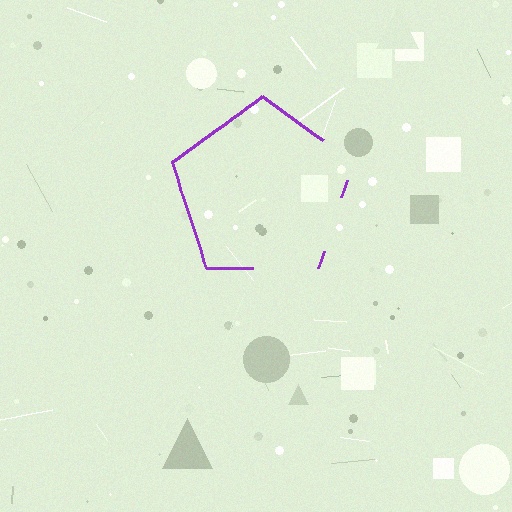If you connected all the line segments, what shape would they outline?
They would outline a pentagon.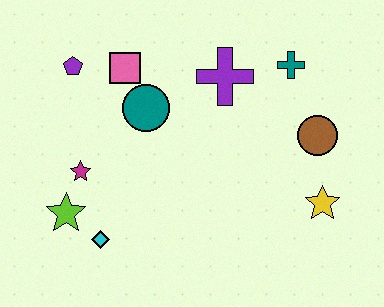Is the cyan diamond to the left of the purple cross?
Yes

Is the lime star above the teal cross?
No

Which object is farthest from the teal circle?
The yellow star is farthest from the teal circle.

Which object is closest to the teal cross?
The purple cross is closest to the teal cross.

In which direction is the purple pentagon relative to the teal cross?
The purple pentagon is to the left of the teal cross.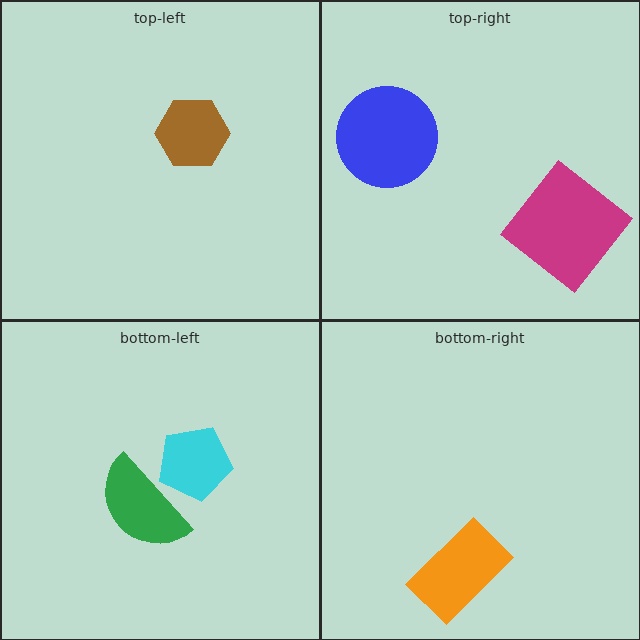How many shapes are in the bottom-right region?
1.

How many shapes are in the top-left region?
1.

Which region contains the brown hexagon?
The top-left region.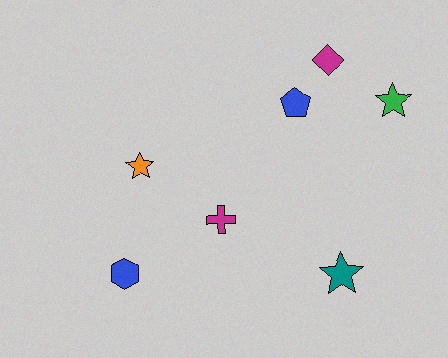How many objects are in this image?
There are 7 objects.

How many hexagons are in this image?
There is 1 hexagon.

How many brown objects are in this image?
There are no brown objects.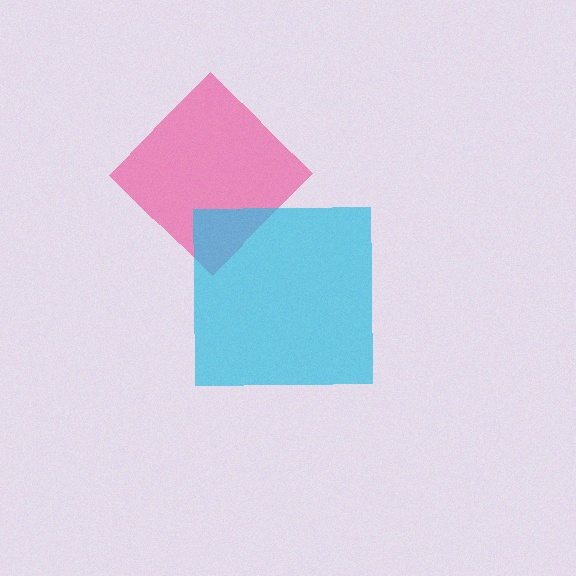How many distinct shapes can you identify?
There are 2 distinct shapes: a pink diamond, a cyan square.